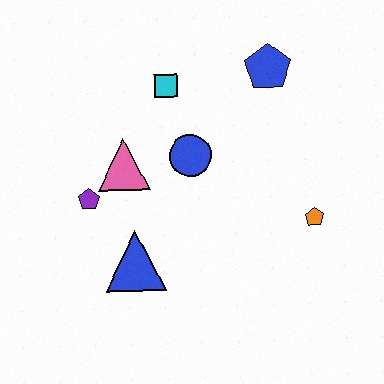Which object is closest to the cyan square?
The blue circle is closest to the cyan square.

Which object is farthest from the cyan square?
The orange pentagon is farthest from the cyan square.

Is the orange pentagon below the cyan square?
Yes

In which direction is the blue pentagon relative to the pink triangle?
The blue pentagon is to the right of the pink triangle.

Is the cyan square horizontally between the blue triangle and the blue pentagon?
Yes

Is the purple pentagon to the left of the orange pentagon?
Yes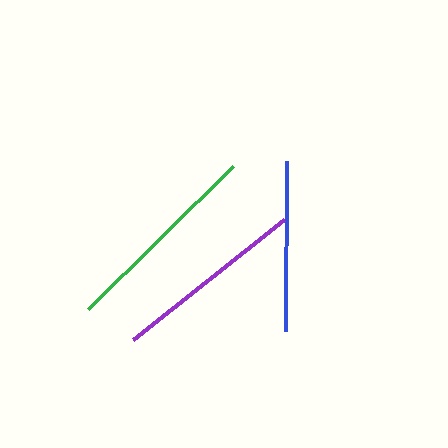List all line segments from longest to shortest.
From longest to shortest: green, purple, blue.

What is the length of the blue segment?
The blue segment is approximately 170 pixels long.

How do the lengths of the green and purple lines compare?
The green and purple lines are approximately the same length.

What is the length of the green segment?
The green segment is approximately 204 pixels long.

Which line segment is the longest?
The green line is the longest at approximately 204 pixels.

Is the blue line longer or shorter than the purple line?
The purple line is longer than the blue line.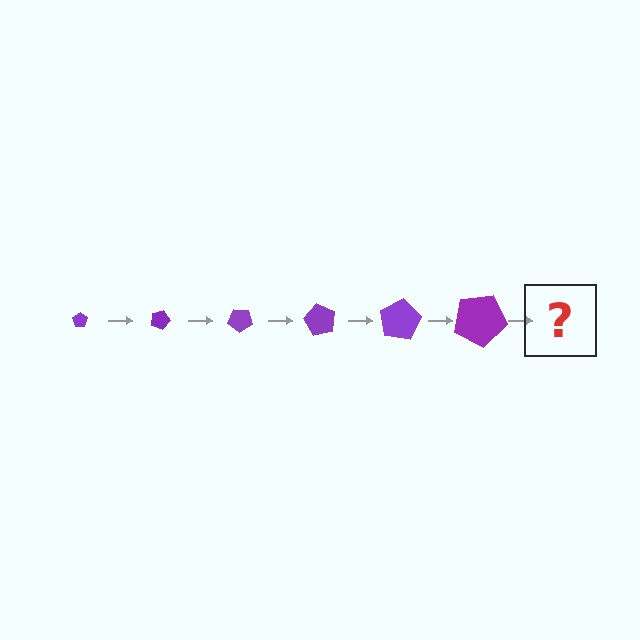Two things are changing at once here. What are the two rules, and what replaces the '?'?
The two rules are that the pentagon grows larger each step and it rotates 20 degrees each step. The '?' should be a pentagon, larger than the previous one and rotated 120 degrees from the start.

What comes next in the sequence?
The next element should be a pentagon, larger than the previous one and rotated 120 degrees from the start.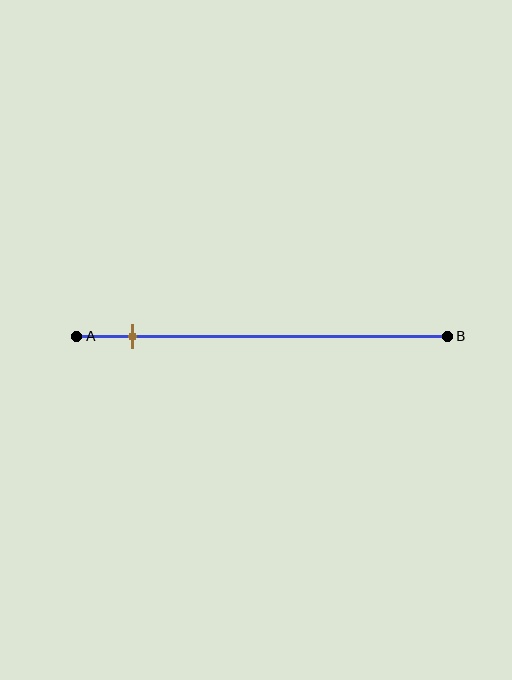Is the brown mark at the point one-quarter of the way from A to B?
No, the mark is at about 15% from A, not at the 25% one-quarter point.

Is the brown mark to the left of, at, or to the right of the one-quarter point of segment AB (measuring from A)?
The brown mark is to the left of the one-quarter point of segment AB.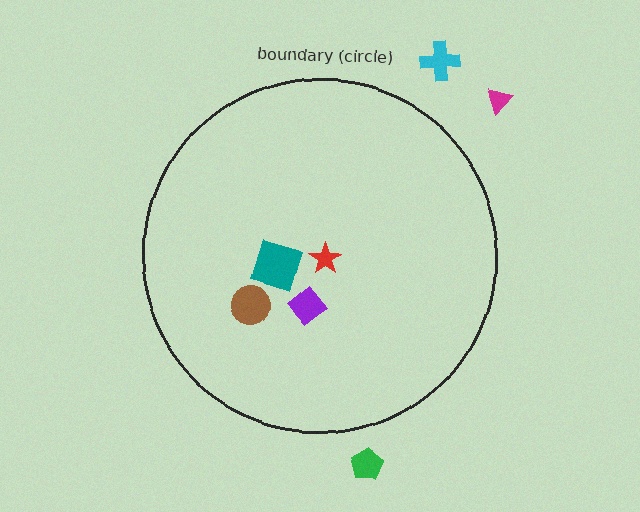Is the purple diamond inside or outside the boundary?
Inside.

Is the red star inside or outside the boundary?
Inside.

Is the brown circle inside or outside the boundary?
Inside.